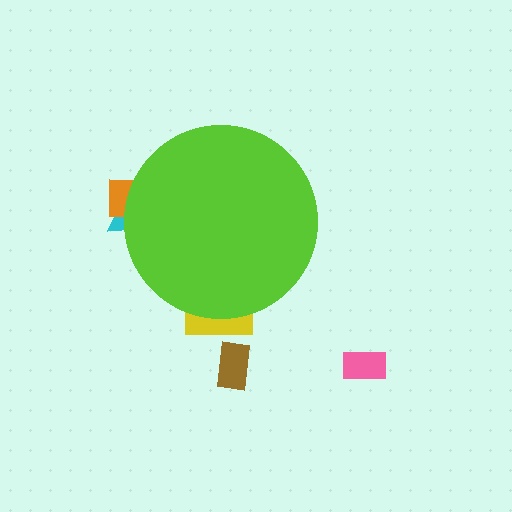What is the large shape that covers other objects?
A lime circle.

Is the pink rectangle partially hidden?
No, the pink rectangle is fully visible.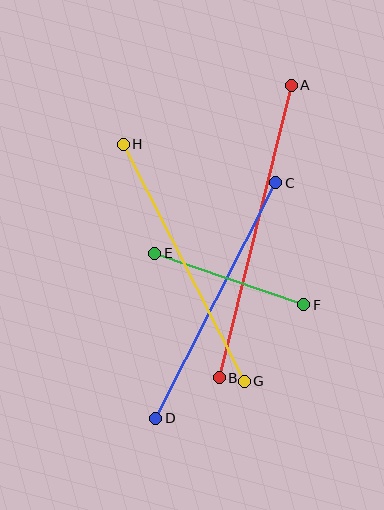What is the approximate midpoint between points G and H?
The midpoint is at approximately (184, 263) pixels.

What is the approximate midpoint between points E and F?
The midpoint is at approximately (229, 279) pixels.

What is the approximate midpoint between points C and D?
The midpoint is at approximately (216, 300) pixels.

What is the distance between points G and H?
The distance is approximately 266 pixels.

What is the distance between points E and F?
The distance is approximately 158 pixels.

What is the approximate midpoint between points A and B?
The midpoint is at approximately (255, 232) pixels.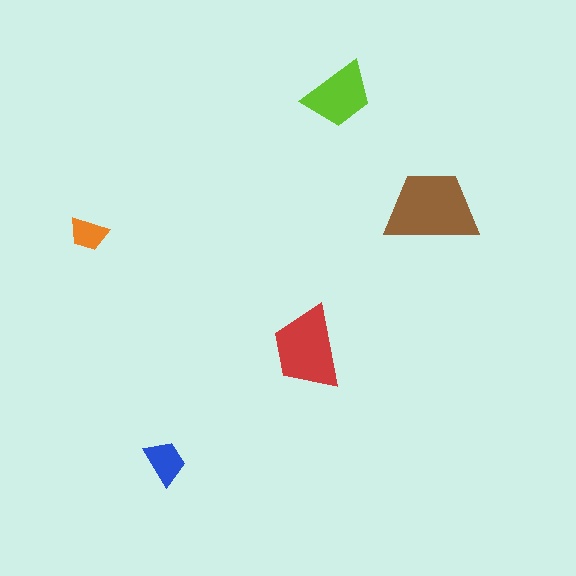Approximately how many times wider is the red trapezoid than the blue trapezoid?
About 2 times wider.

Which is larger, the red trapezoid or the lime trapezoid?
The red one.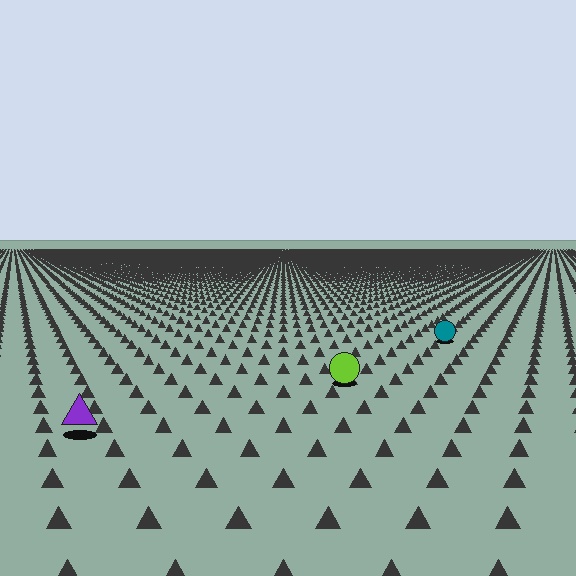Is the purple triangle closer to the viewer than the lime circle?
Yes. The purple triangle is closer — you can tell from the texture gradient: the ground texture is coarser near it.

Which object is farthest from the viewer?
The teal circle is farthest from the viewer. It appears smaller and the ground texture around it is denser.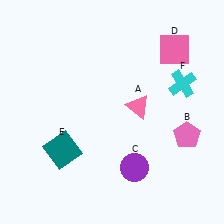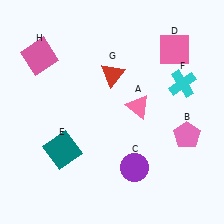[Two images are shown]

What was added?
A red triangle (G), a pink square (H) were added in Image 2.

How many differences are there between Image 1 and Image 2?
There are 2 differences between the two images.